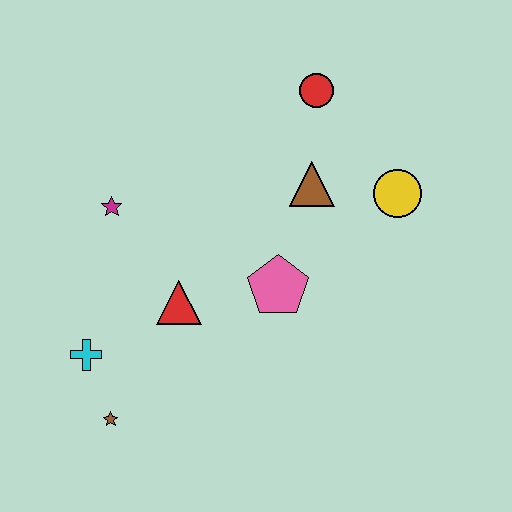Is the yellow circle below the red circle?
Yes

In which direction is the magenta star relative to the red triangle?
The magenta star is above the red triangle.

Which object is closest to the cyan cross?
The brown star is closest to the cyan cross.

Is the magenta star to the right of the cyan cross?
Yes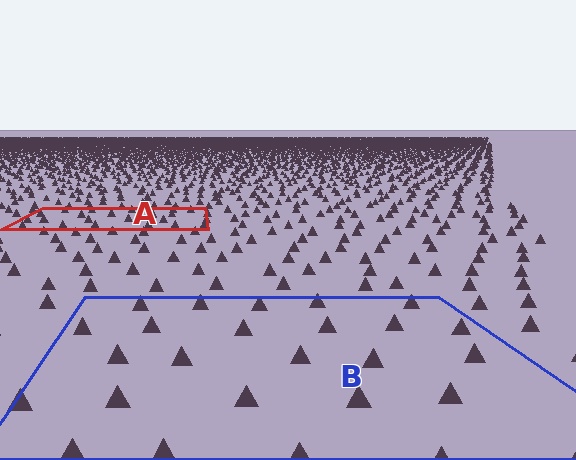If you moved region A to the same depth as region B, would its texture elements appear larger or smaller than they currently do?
They would appear larger. At a closer depth, the same texture elements are projected at a bigger on-screen size.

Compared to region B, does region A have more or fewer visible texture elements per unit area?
Region A has more texture elements per unit area — they are packed more densely because it is farther away.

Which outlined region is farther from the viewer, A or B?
Region A is farther from the viewer — the texture elements inside it appear smaller and more densely packed.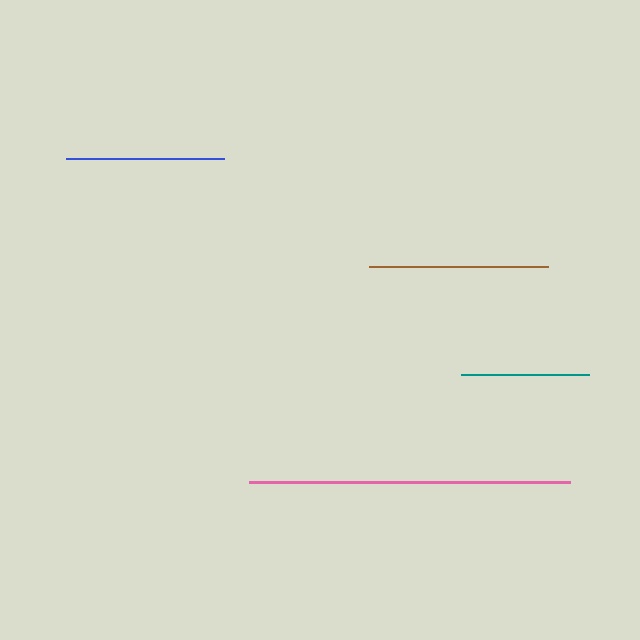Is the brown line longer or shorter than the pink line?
The pink line is longer than the brown line.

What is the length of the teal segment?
The teal segment is approximately 128 pixels long.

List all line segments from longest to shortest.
From longest to shortest: pink, brown, blue, teal.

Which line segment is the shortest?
The teal line is the shortest at approximately 128 pixels.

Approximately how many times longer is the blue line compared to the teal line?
The blue line is approximately 1.2 times the length of the teal line.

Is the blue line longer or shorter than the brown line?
The brown line is longer than the blue line.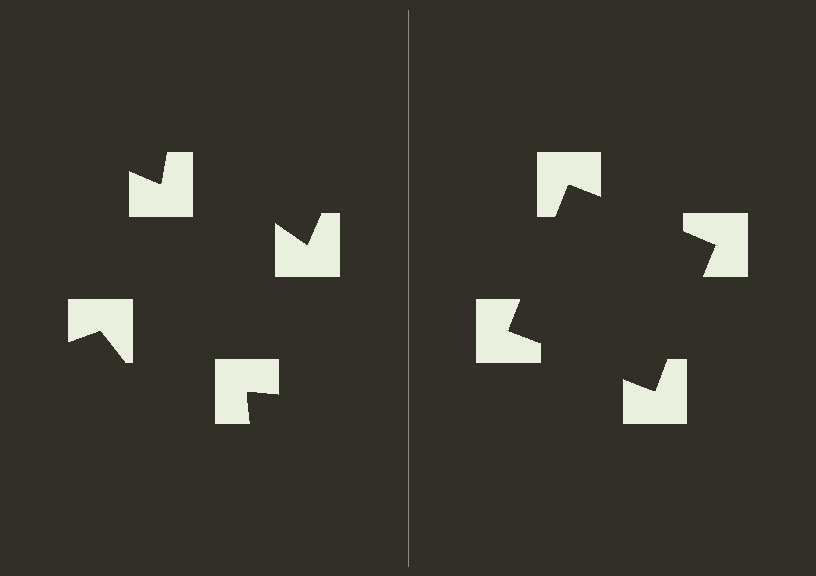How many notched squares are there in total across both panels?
8 — 4 on each side.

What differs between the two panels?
The notched squares are positioned identically on both sides; only the wedge orientations differ. On the right they align to a square; on the left they are misaligned.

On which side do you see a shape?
An illusory square appears on the right side. On the left side the wedge cuts are rotated, so no coherent shape forms.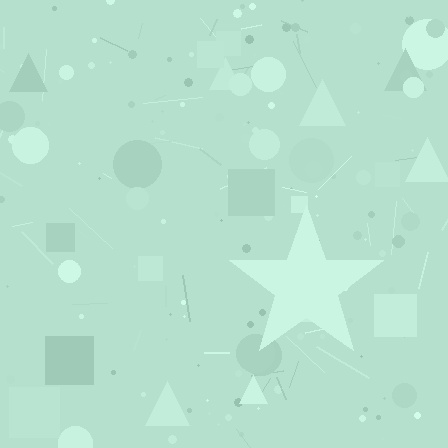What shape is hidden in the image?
A star is hidden in the image.